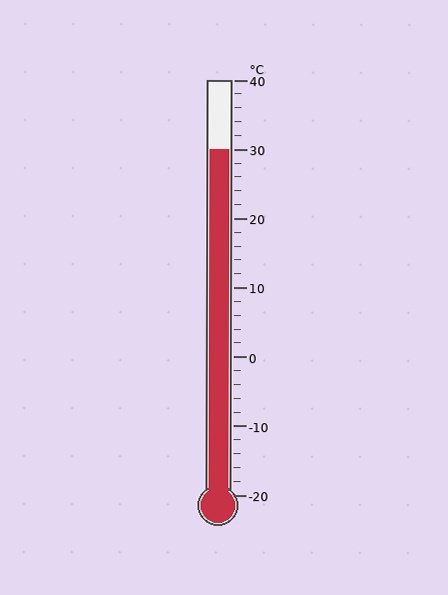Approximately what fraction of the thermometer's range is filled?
The thermometer is filled to approximately 85% of its range.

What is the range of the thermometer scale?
The thermometer scale ranges from -20°C to 40°C.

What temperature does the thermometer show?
The thermometer shows approximately 30°C.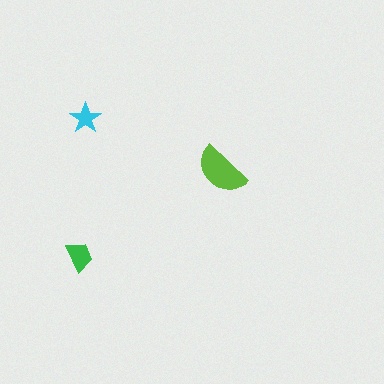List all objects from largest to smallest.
The lime semicircle, the green trapezoid, the cyan star.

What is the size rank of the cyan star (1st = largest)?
3rd.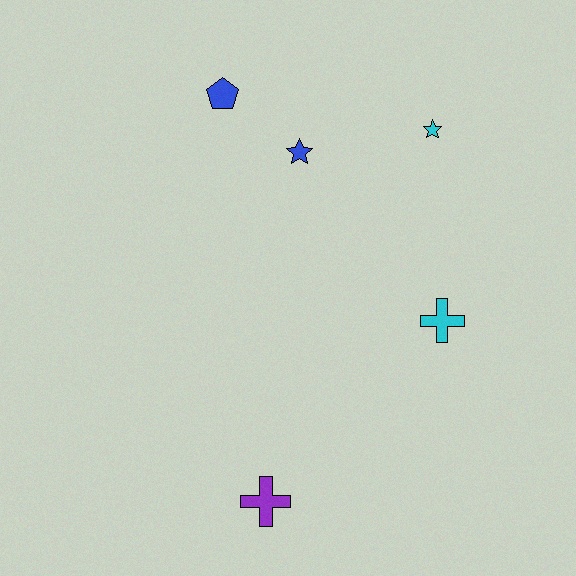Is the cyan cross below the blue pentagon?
Yes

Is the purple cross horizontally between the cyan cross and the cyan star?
No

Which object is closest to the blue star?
The blue pentagon is closest to the blue star.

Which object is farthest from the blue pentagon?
The purple cross is farthest from the blue pentagon.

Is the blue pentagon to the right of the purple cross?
No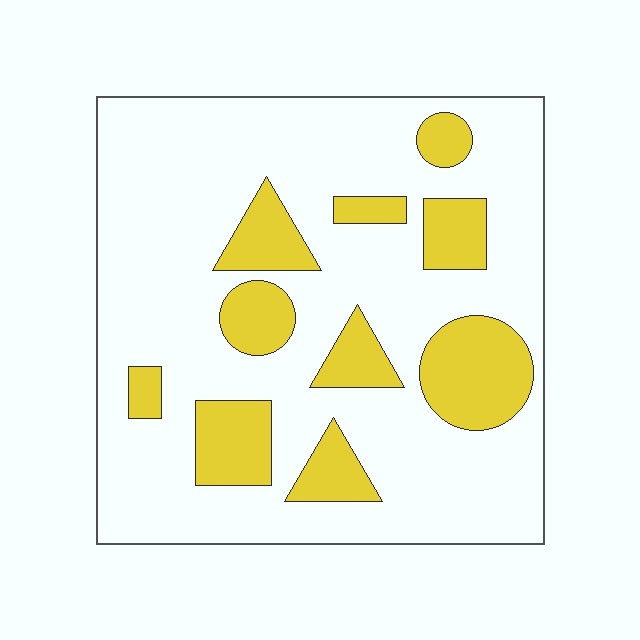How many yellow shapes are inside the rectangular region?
10.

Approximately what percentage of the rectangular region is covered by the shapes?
Approximately 25%.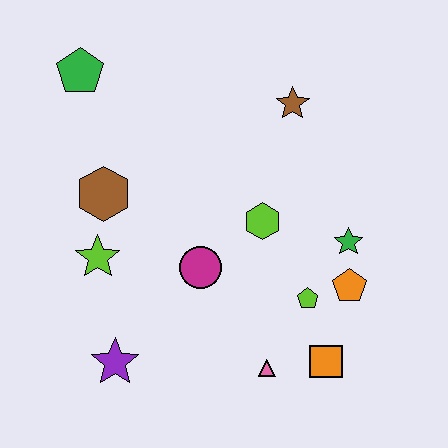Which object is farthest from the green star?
The green pentagon is farthest from the green star.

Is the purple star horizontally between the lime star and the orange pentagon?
Yes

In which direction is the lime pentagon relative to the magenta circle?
The lime pentagon is to the right of the magenta circle.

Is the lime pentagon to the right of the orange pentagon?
No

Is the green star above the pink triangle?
Yes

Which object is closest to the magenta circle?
The lime hexagon is closest to the magenta circle.